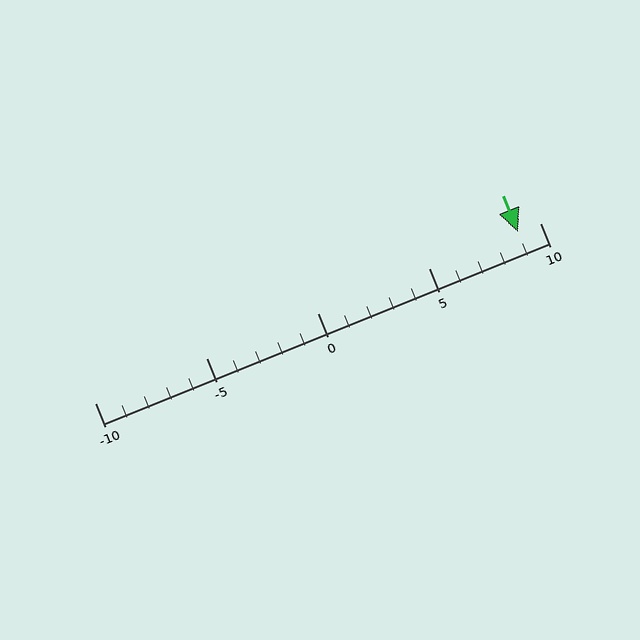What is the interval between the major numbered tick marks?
The major tick marks are spaced 5 units apart.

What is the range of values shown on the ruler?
The ruler shows values from -10 to 10.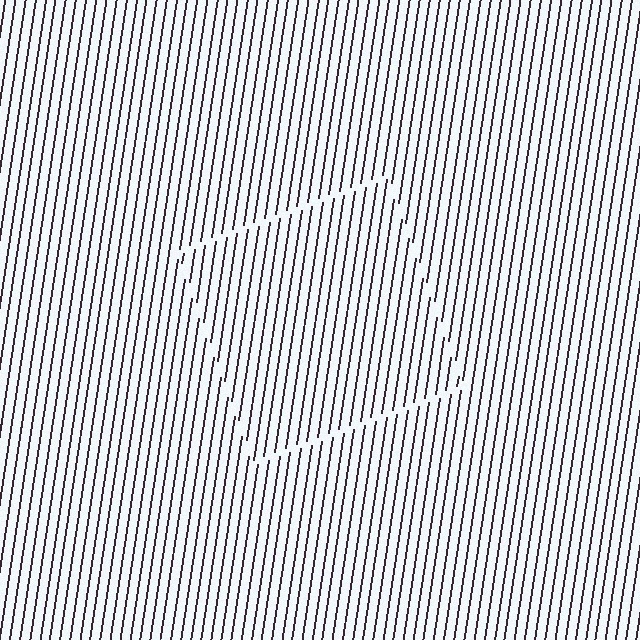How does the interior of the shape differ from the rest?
The interior of the shape contains the same grating, shifted by half a period — the contour is defined by the phase discontinuity where line-ends from the inner and outer gratings abut.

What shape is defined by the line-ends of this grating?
An illusory square. The interior of the shape contains the same grating, shifted by half a period — the contour is defined by the phase discontinuity where line-ends from the inner and outer gratings abut.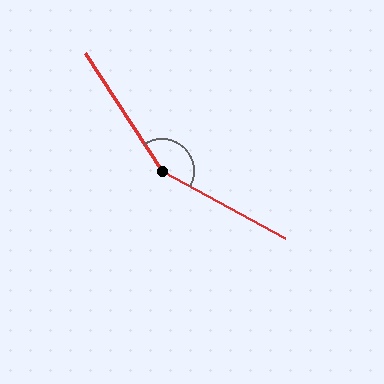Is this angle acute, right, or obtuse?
It is obtuse.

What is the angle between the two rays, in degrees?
Approximately 152 degrees.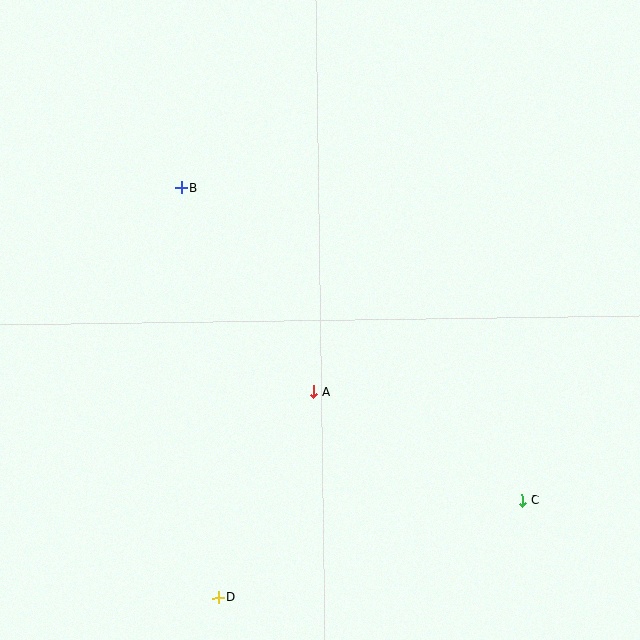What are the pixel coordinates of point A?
Point A is at (314, 392).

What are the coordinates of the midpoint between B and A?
The midpoint between B and A is at (248, 290).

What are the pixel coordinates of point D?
Point D is at (218, 598).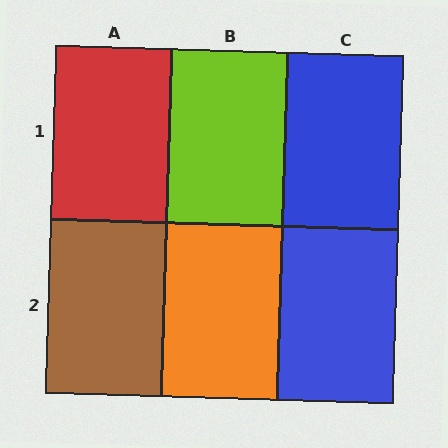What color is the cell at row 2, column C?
Blue.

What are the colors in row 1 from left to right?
Red, lime, blue.